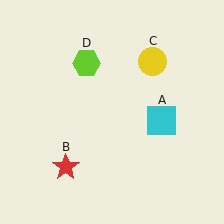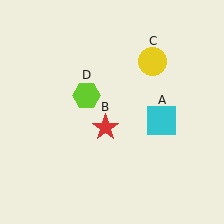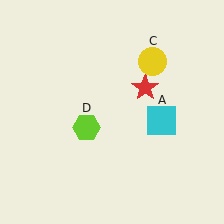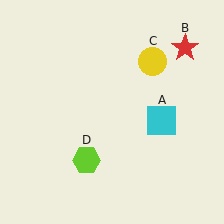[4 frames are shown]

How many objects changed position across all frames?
2 objects changed position: red star (object B), lime hexagon (object D).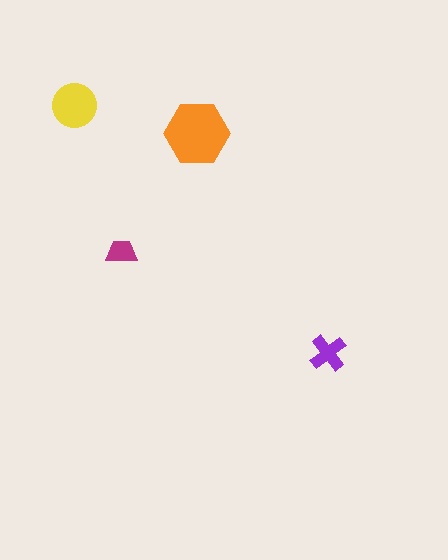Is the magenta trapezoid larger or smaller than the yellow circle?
Smaller.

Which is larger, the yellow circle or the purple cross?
The yellow circle.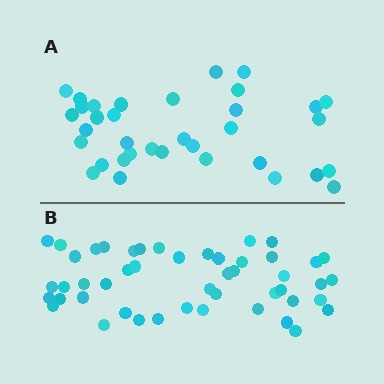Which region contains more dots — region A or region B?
Region B (the bottom region) has more dots.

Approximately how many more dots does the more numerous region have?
Region B has approximately 15 more dots than region A.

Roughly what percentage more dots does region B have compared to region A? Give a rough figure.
About 35% more.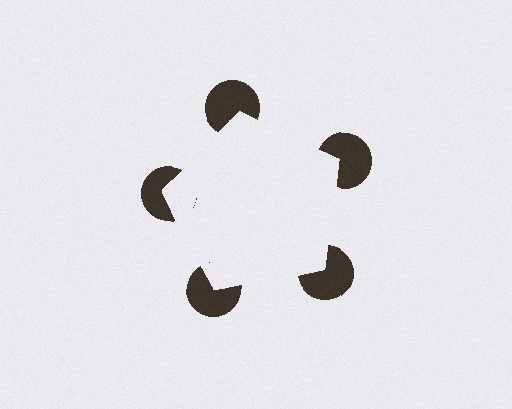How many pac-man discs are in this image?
There are 5 — one at each vertex of the illusory pentagon.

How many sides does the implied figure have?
5 sides.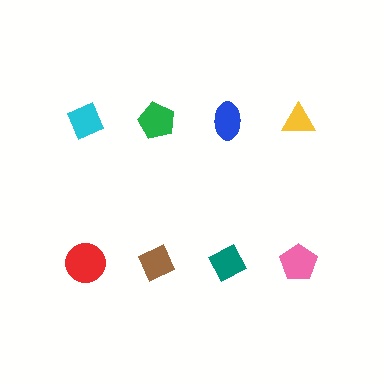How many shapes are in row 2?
4 shapes.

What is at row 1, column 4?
A yellow triangle.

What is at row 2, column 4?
A pink pentagon.